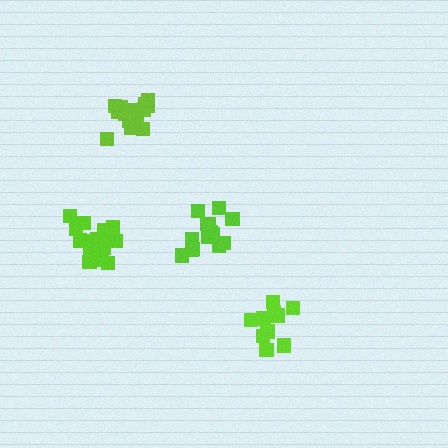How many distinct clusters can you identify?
There are 4 distinct clusters.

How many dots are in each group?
Group 1: 16 dots, Group 2: 16 dots, Group 3: 11 dots, Group 4: 14 dots (57 total).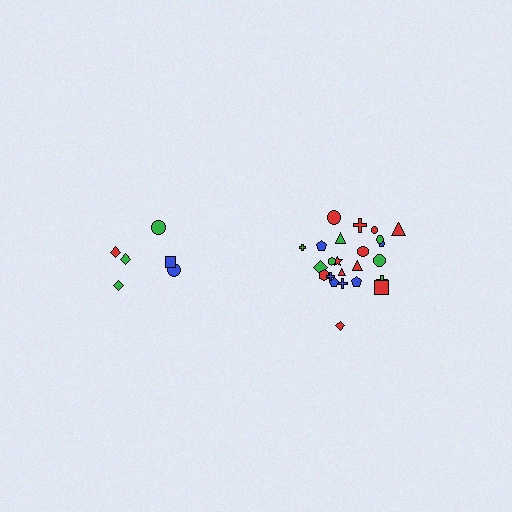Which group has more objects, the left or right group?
The right group.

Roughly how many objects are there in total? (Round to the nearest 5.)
Roughly 30 objects in total.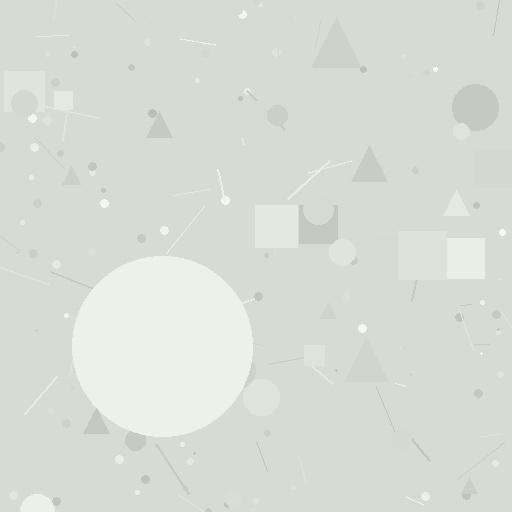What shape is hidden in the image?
A circle is hidden in the image.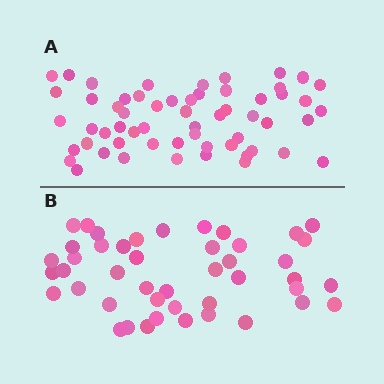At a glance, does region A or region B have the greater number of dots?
Region A (the top region) has more dots.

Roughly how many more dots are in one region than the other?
Region A has approximately 15 more dots than region B.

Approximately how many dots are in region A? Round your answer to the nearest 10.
About 60 dots. (The exact count is 58, which rounds to 60.)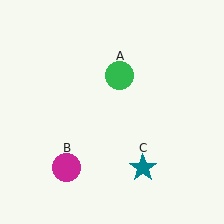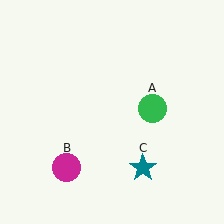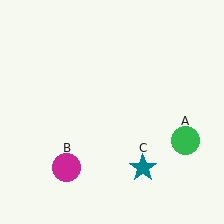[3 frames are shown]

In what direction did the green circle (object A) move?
The green circle (object A) moved down and to the right.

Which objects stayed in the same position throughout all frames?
Magenta circle (object B) and teal star (object C) remained stationary.